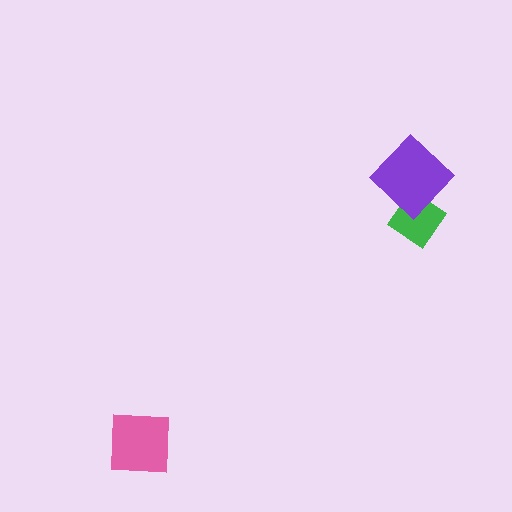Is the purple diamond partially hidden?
No, no other shape covers it.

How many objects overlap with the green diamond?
1 object overlaps with the green diamond.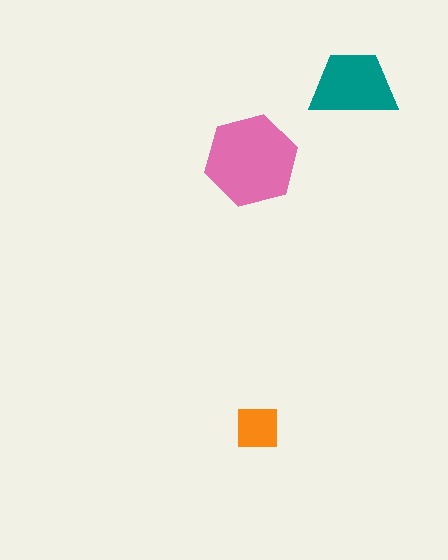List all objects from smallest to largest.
The orange square, the teal trapezoid, the pink hexagon.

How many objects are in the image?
There are 3 objects in the image.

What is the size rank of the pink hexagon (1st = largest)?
1st.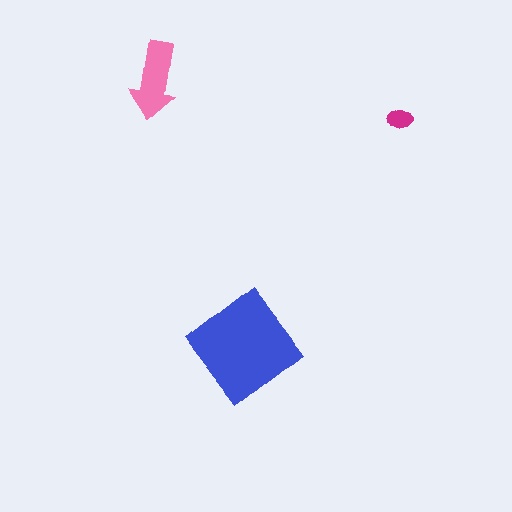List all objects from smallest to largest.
The magenta ellipse, the pink arrow, the blue diamond.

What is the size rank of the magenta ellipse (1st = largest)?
3rd.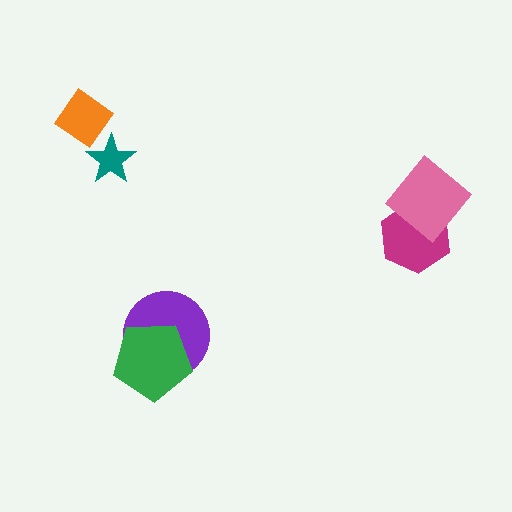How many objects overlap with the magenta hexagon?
1 object overlaps with the magenta hexagon.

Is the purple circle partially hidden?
Yes, it is partially covered by another shape.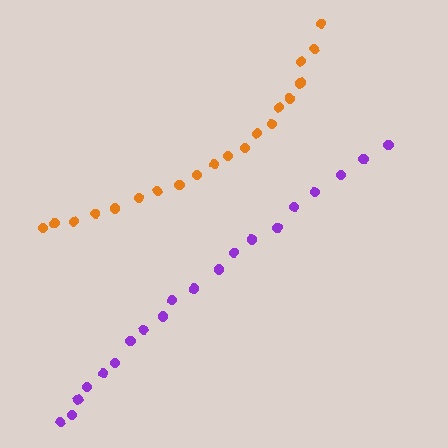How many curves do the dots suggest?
There are 2 distinct paths.